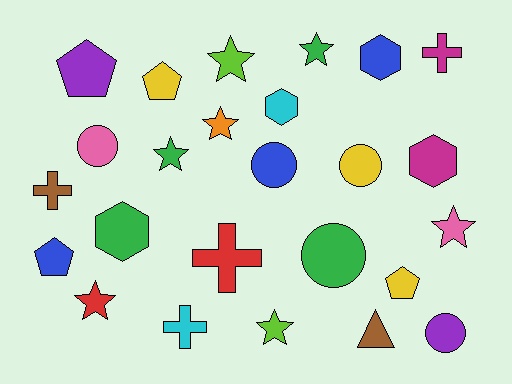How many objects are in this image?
There are 25 objects.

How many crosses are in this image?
There are 4 crosses.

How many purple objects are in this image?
There are 2 purple objects.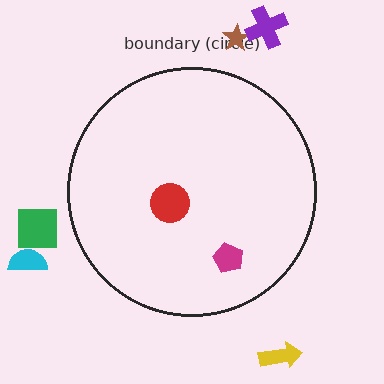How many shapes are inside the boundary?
2 inside, 5 outside.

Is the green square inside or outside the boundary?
Outside.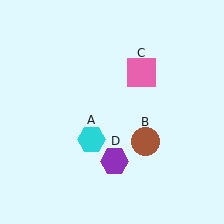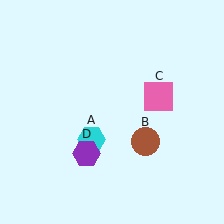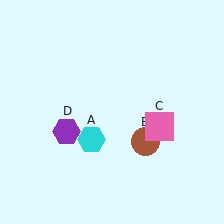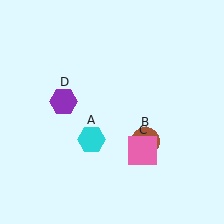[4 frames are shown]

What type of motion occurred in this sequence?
The pink square (object C), purple hexagon (object D) rotated clockwise around the center of the scene.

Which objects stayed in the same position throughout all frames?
Cyan hexagon (object A) and brown circle (object B) remained stationary.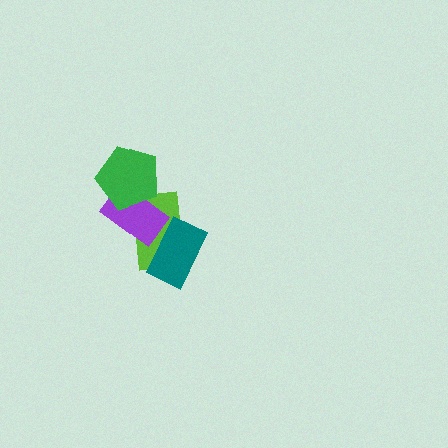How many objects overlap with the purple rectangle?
2 objects overlap with the purple rectangle.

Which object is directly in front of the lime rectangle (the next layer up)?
The purple rectangle is directly in front of the lime rectangle.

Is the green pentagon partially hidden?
No, no other shape covers it.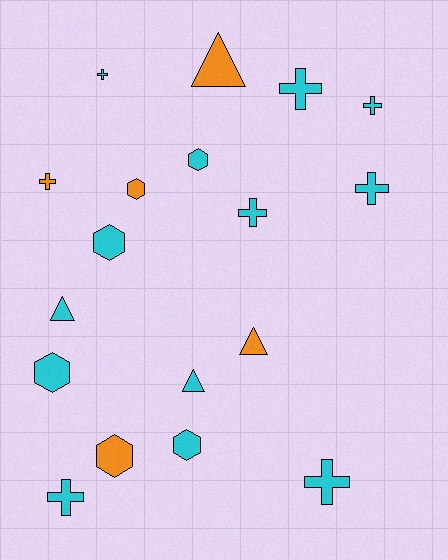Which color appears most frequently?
Cyan, with 13 objects.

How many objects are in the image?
There are 18 objects.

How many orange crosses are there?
There is 1 orange cross.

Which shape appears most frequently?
Cross, with 8 objects.